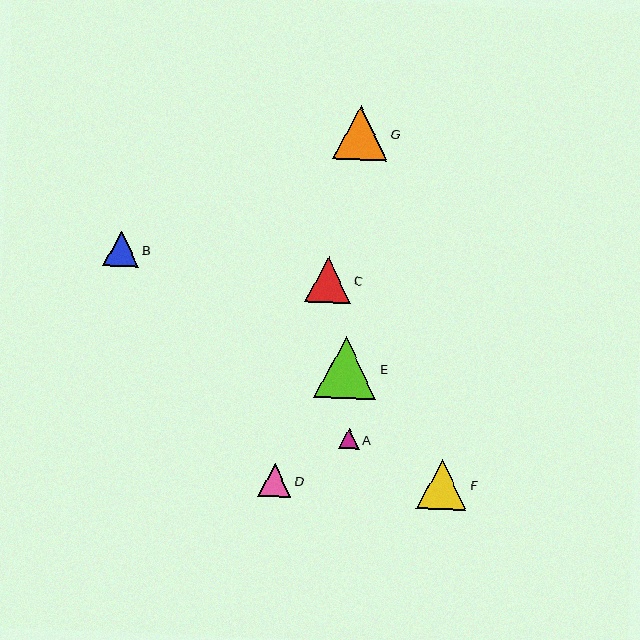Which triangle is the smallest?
Triangle A is the smallest with a size of approximately 20 pixels.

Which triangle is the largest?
Triangle E is the largest with a size of approximately 62 pixels.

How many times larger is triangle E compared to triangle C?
Triangle E is approximately 1.4 times the size of triangle C.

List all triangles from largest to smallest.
From largest to smallest: E, G, F, C, B, D, A.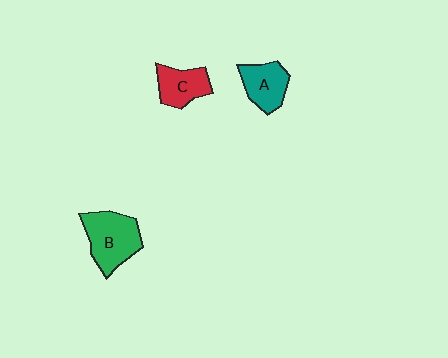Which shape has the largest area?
Shape B (green).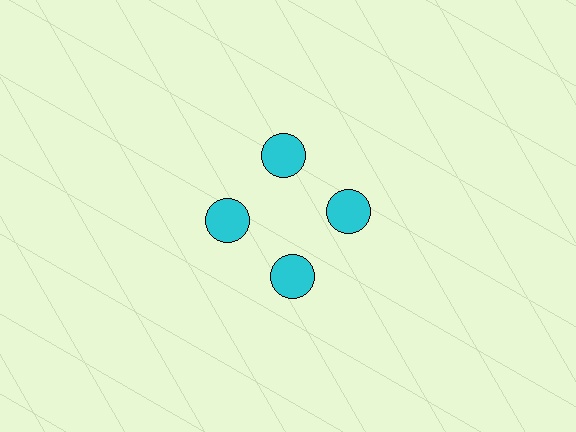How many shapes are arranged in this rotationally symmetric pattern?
There are 4 shapes, arranged in 4 groups of 1.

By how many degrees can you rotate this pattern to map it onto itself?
The pattern maps onto itself every 90 degrees of rotation.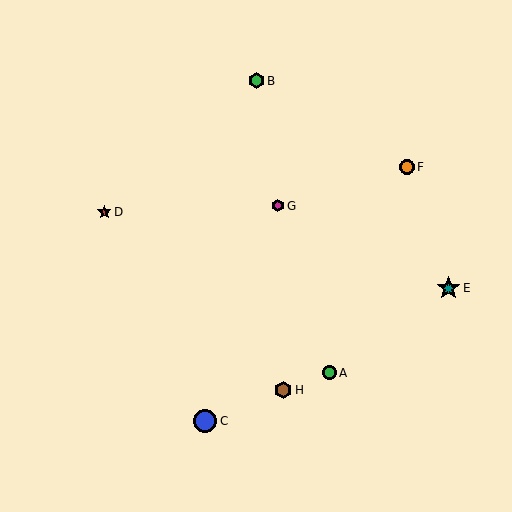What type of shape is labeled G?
Shape G is a magenta hexagon.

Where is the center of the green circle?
The center of the green circle is at (329, 373).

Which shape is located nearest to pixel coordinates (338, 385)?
The green circle (labeled A) at (329, 373) is nearest to that location.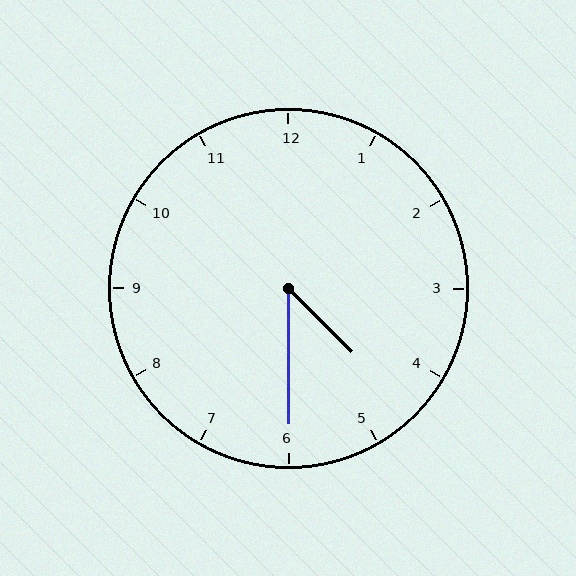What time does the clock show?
4:30.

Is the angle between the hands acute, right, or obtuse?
It is acute.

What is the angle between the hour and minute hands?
Approximately 45 degrees.